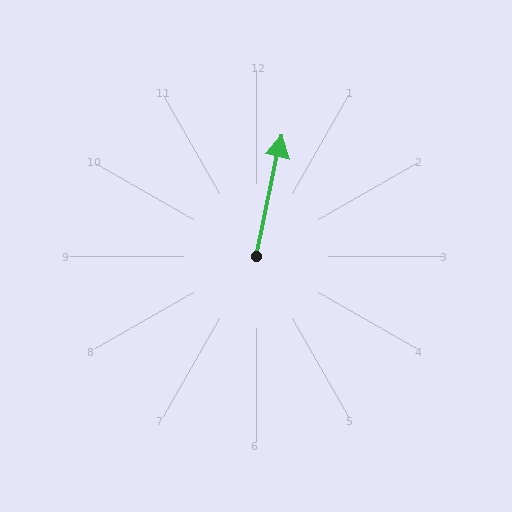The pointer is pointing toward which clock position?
Roughly 12 o'clock.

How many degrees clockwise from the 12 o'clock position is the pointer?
Approximately 12 degrees.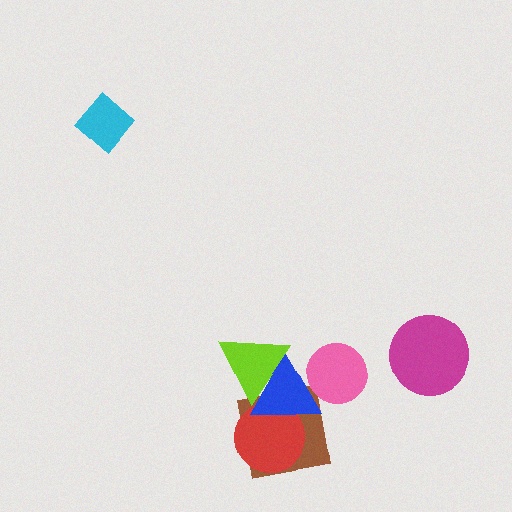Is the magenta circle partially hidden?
No, no other shape covers it.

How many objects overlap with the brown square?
2 objects overlap with the brown square.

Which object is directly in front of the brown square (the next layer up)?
The red circle is directly in front of the brown square.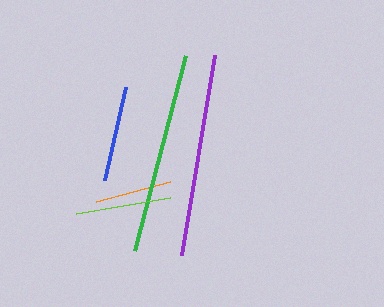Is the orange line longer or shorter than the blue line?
The blue line is longer than the orange line.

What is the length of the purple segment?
The purple segment is approximately 203 pixels long.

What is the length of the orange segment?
The orange segment is approximately 77 pixels long.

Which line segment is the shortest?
The orange line is the shortest at approximately 77 pixels.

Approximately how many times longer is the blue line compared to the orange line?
The blue line is approximately 1.2 times the length of the orange line.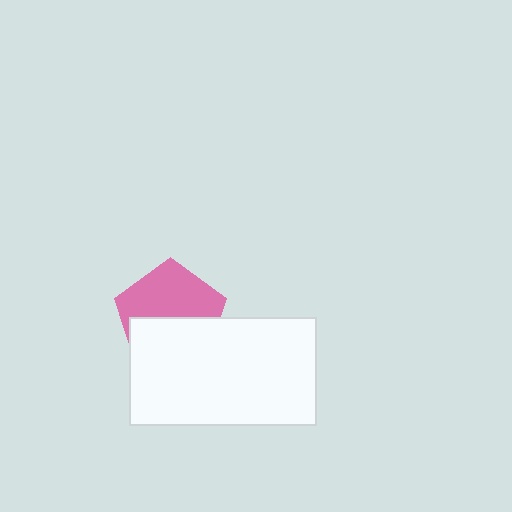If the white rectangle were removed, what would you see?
You would see the complete pink pentagon.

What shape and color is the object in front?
The object in front is a white rectangle.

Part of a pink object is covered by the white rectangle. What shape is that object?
It is a pentagon.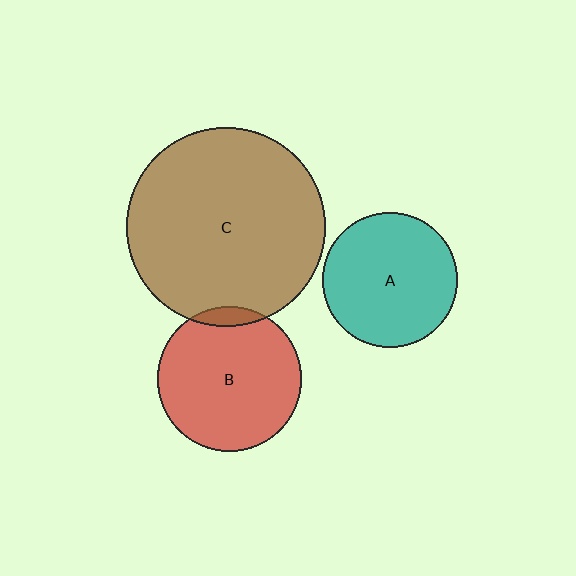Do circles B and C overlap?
Yes.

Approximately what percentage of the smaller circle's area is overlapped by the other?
Approximately 5%.